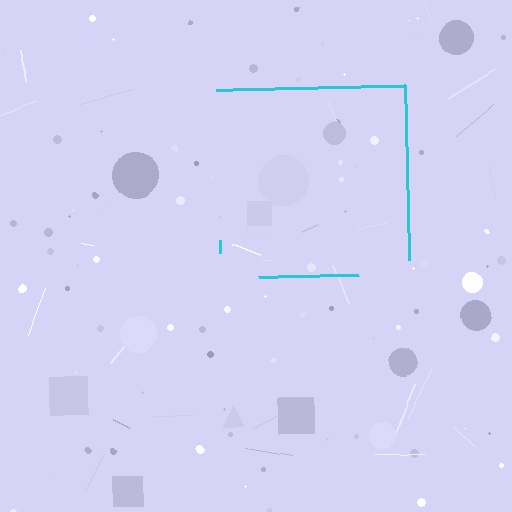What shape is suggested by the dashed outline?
The dashed outline suggests a square.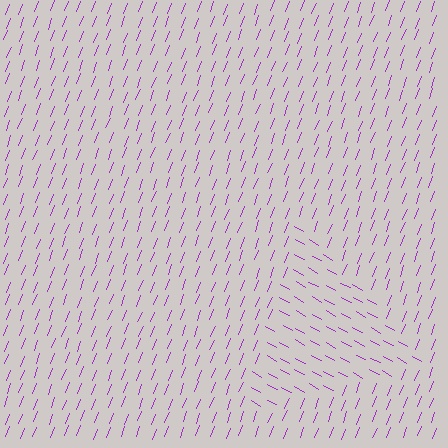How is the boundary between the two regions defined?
The boundary is defined purely by a change in line orientation (approximately 82 degrees difference). All lines are the same color and thickness.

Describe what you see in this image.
The image is filled with small purple line segments. A triangle region in the image has lines oriented differently from the surrounding lines, creating a visible texture boundary.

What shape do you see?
I see a triangle.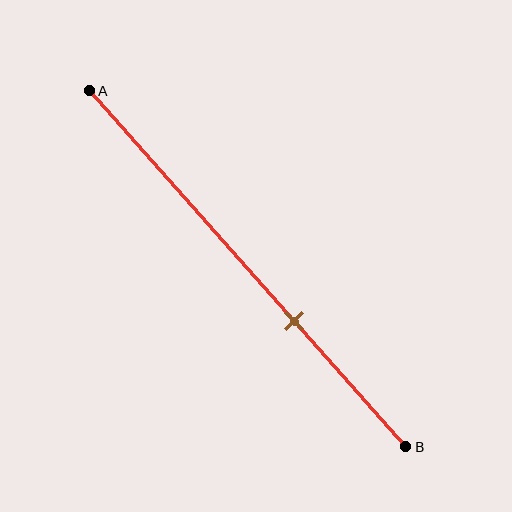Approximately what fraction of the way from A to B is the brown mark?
The brown mark is approximately 65% of the way from A to B.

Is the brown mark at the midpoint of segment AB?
No, the mark is at about 65% from A, not at the 50% midpoint.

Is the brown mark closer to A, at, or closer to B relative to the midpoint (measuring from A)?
The brown mark is closer to point B than the midpoint of segment AB.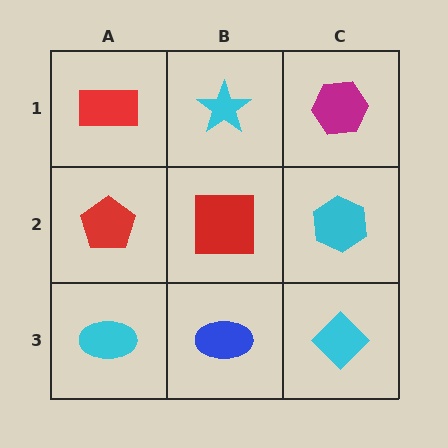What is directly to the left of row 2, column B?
A red pentagon.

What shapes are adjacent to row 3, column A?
A red pentagon (row 2, column A), a blue ellipse (row 3, column B).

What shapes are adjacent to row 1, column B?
A red square (row 2, column B), a red rectangle (row 1, column A), a magenta hexagon (row 1, column C).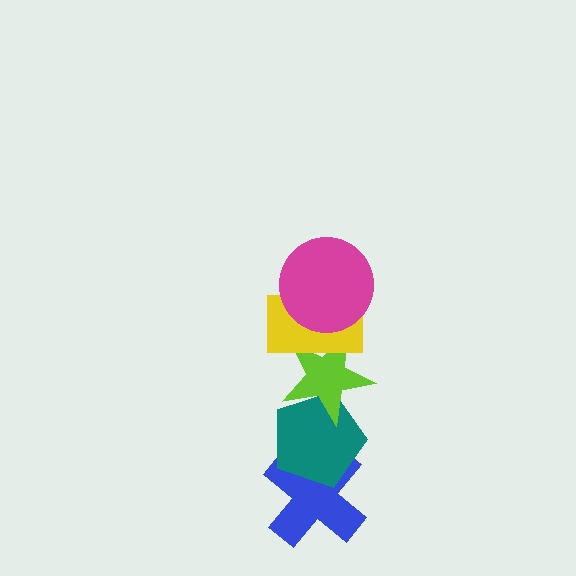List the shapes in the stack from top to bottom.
From top to bottom: the magenta circle, the yellow rectangle, the lime star, the teal pentagon, the blue cross.